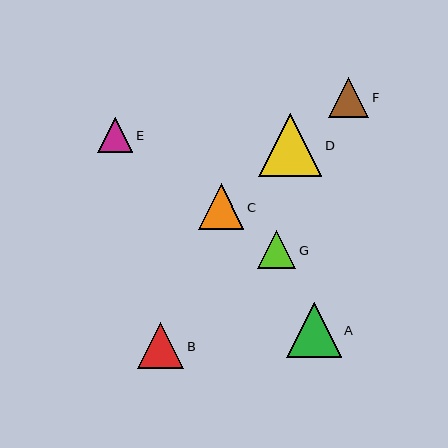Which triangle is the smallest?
Triangle E is the smallest with a size of approximately 35 pixels.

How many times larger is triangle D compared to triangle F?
Triangle D is approximately 1.6 times the size of triangle F.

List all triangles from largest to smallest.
From largest to smallest: D, A, B, C, F, G, E.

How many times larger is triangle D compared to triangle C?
Triangle D is approximately 1.4 times the size of triangle C.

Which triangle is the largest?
Triangle D is the largest with a size of approximately 63 pixels.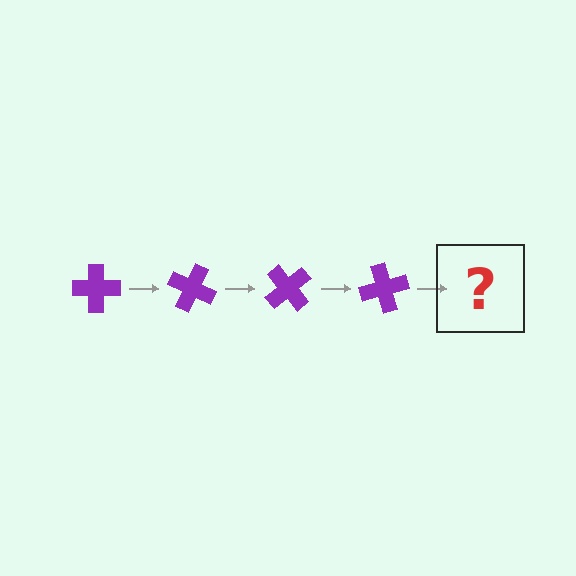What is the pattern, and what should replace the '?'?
The pattern is that the cross rotates 25 degrees each step. The '?' should be a purple cross rotated 100 degrees.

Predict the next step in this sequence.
The next step is a purple cross rotated 100 degrees.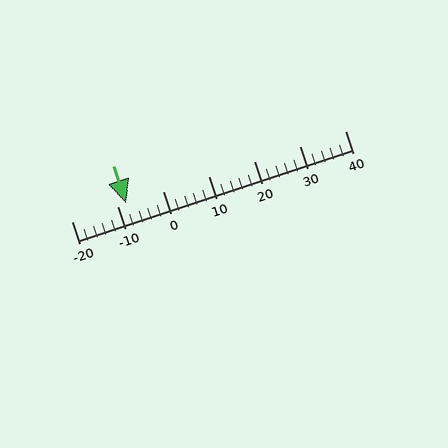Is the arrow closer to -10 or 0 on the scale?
The arrow is closer to -10.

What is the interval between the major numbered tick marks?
The major tick marks are spaced 10 units apart.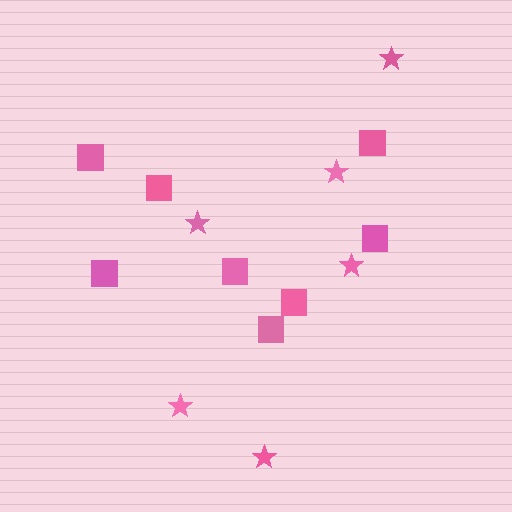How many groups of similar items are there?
There are 2 groups: one group of squares (8) and one group of stars (6).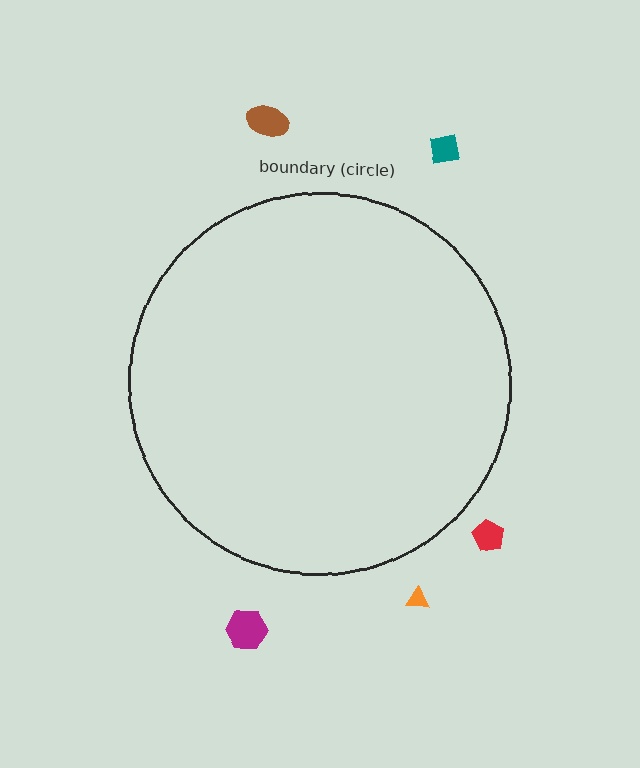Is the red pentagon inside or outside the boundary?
Outside.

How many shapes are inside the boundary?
0 inside, 5 outside.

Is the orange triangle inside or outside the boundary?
Outside.